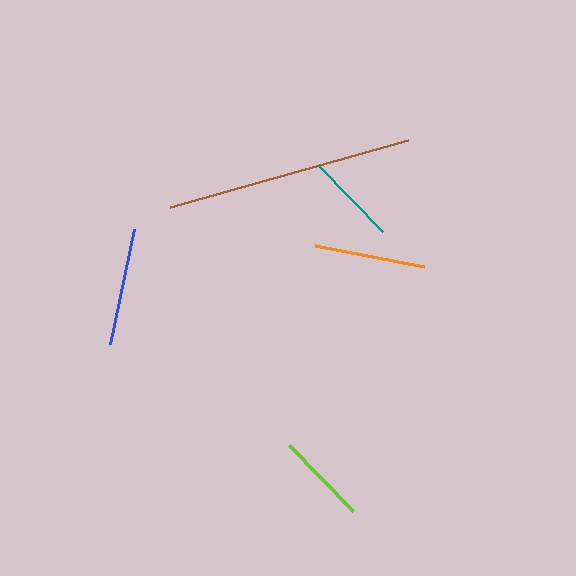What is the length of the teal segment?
The teal segment is approximately 92 pixels long.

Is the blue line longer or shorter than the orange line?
The blue line is longer than the orange line.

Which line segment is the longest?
The brown line is the longest at approximately 247 pixels.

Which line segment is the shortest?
The lime line is the shortest at approximately 92 pixels.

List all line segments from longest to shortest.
From longest to shortest: brown, blue, orange, teal, lime.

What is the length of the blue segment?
The blue segment is approximately 117 pixels long.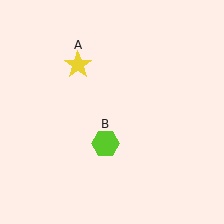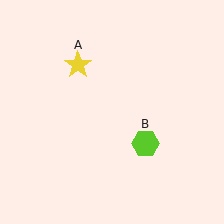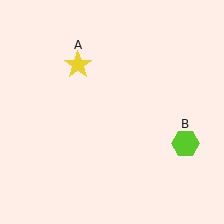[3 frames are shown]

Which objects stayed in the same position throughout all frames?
Yellow star (object A) remained stationary.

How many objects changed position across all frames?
1 object changed position: lime hexagon (object B).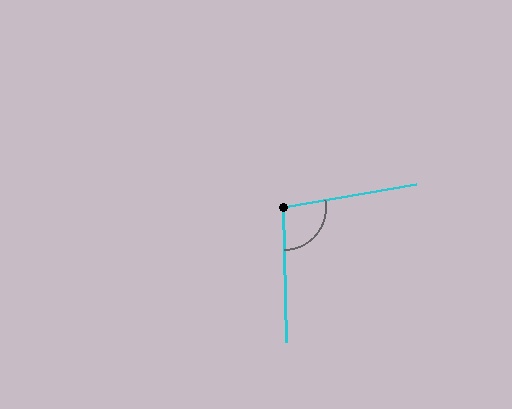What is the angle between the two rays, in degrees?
Approximately 99 degrees.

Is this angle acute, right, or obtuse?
It is obtuse.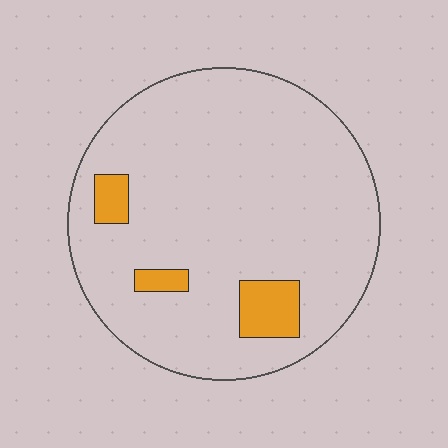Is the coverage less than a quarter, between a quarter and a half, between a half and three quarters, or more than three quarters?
Less than a quarter.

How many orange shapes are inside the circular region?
3.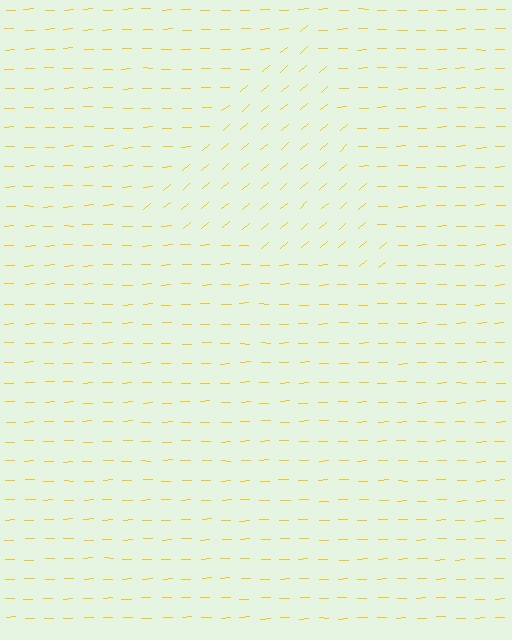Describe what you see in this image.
The image is filled with small yellow line segments. A triangle region in the image has lines oriented differently from the surrounding lines, creating a visible texture boundary.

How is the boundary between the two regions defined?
The boundary is defined purely by a change in line orientation (approximately 39 degrees difference). All lines are the same color and thickness.